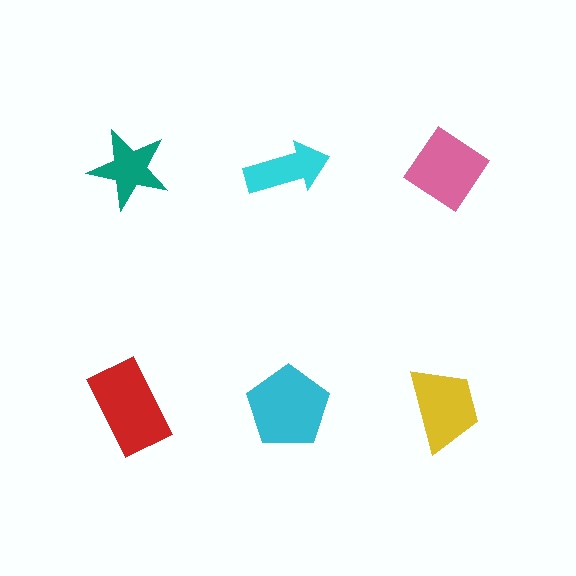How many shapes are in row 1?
3 shapes.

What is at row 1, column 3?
A pink diamond.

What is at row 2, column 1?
A red rectangle.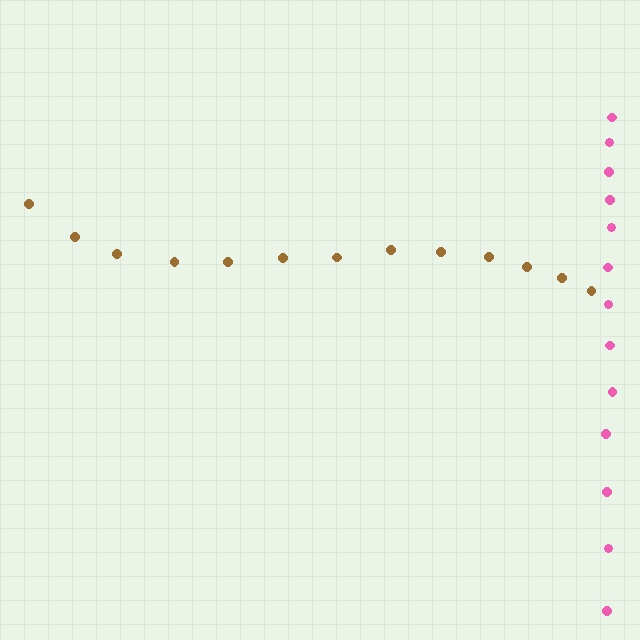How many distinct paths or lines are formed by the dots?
There are 2 distinct paths.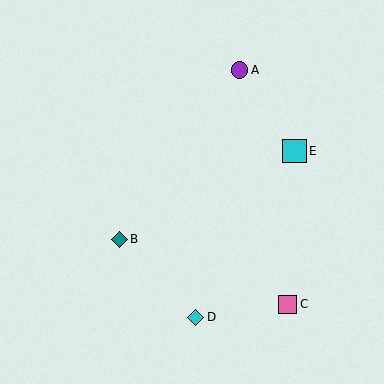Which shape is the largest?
The cyan square (labeled E) is the largest.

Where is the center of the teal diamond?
The center of the teal diamond is at (119, 239).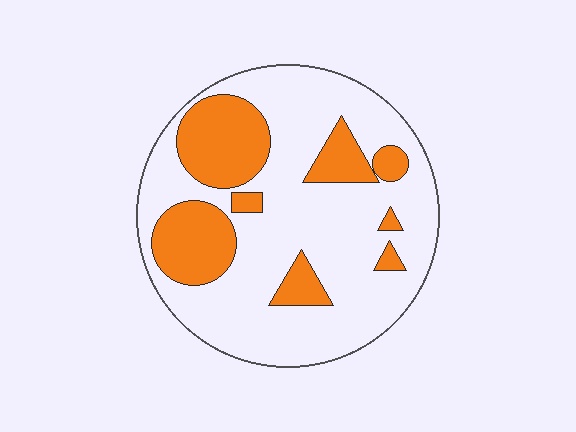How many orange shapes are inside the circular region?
8.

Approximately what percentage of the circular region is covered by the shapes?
Approximately 30%.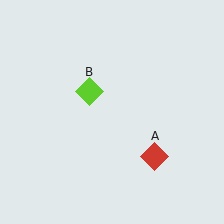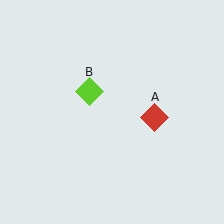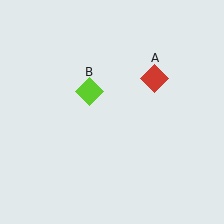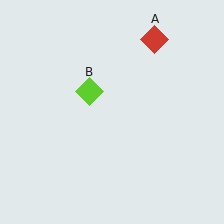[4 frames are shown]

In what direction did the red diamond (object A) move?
The red diamond (object A) moved up.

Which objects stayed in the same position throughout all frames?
Lime diamond (object B) remained stationary.